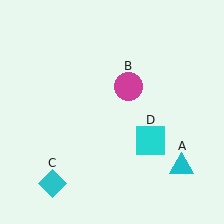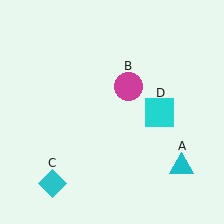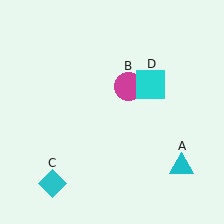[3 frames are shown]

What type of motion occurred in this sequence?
The cyan square (object D) rotated counterclockwise around the center of the scene.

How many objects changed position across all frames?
1 object changed position: cyan square (object D).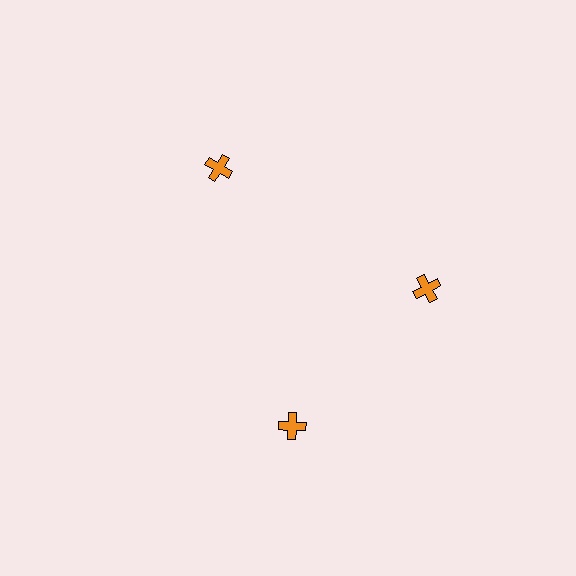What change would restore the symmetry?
The symmetry would be restored by rotating it back into even spacing with its neighbors so that all 3 crosses sit at equal angles and equal distance from the center.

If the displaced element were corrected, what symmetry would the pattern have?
It would have 3-fold rotational symmetry — the pattern would map onto itself every 120 degrees.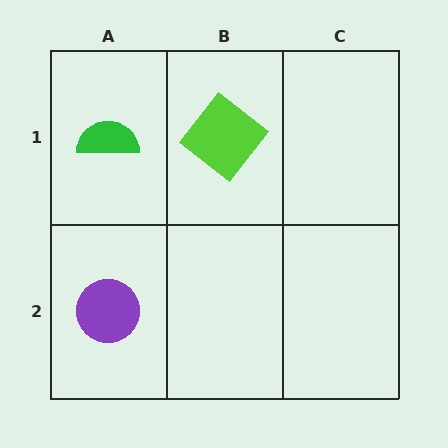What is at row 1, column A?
A green semicircle.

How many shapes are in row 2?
1 shape.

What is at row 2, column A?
A purple circle.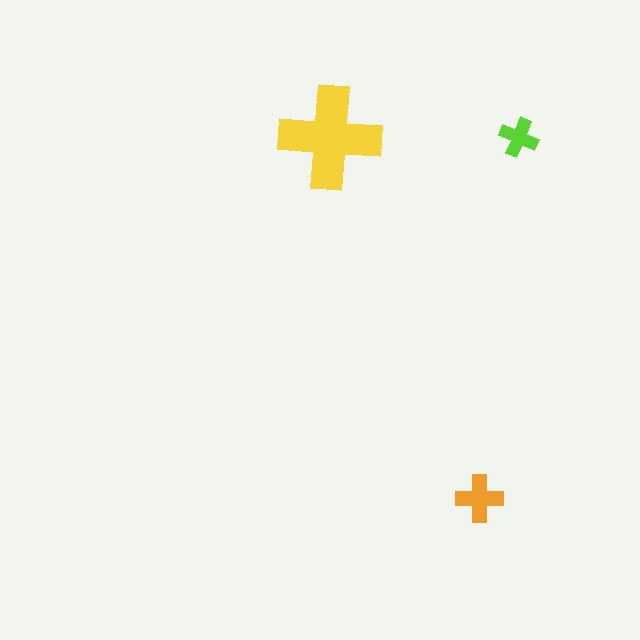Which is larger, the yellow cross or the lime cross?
The yellow one.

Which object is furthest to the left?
The yellow cross is leftmost.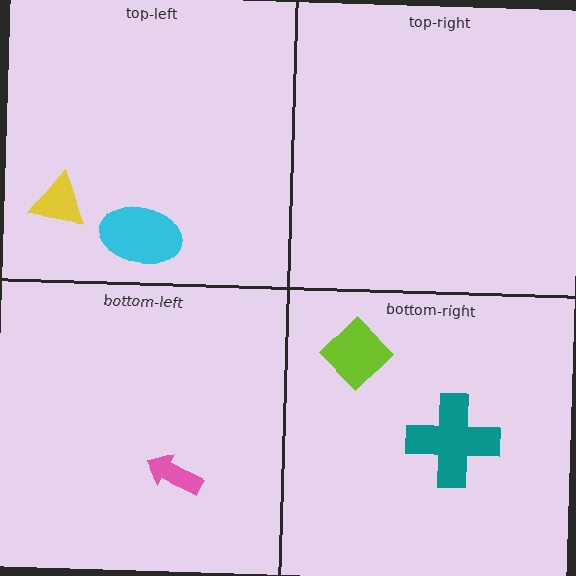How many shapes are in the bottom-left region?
1.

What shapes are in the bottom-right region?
The lime diamond, the teal cross.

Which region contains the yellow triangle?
The top-left region.